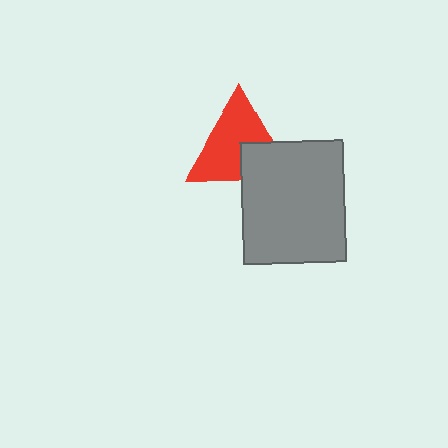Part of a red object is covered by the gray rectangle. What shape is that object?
It is a triangle.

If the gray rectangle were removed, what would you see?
You would see the complete red triangle.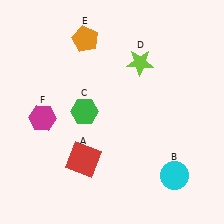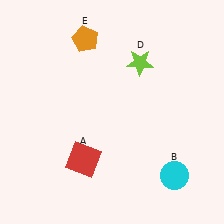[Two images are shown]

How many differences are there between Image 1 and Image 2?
There are 2 differences between the two images.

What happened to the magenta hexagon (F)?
The magenta hexagon (F) was removed in Image 2. It was in the bottom-left area of Image 1.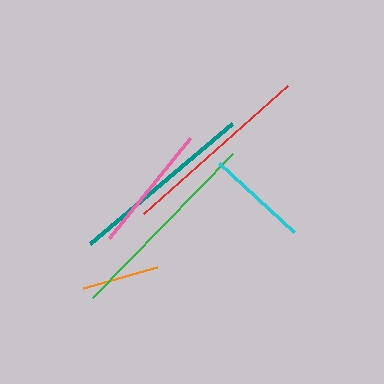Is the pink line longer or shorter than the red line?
The red line is longer than the pink line.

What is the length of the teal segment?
The teal segment is approximately 186 pixels long.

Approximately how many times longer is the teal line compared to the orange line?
The teal line is approximately 2.4 times the length of the orange line.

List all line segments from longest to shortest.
From longest to shortest: green, red, teal, pink, cyan, orange.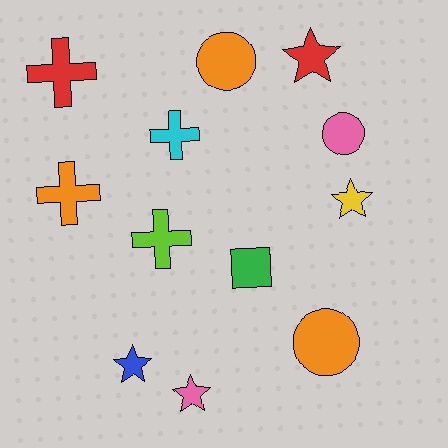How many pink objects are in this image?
There are 2 pink objects.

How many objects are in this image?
There are 12 objects.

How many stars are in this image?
There are 4 stars.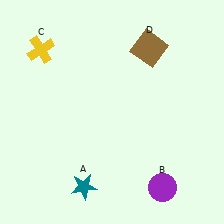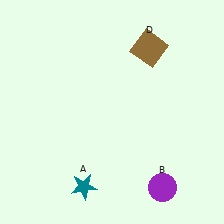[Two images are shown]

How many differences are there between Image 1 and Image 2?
There is 1 difference between the two images.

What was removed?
The yellow cross (C) was removed in Image 2.